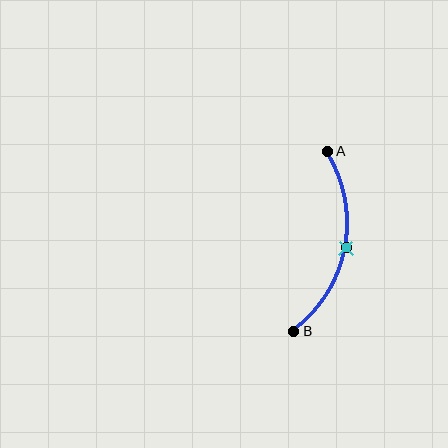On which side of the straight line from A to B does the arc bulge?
The arc bulges to the right of the straight line connecting A and B.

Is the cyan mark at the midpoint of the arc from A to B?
Yes. The cyan mark lies on the arc at equal arc-length from both A and B — it is the arc midpoint.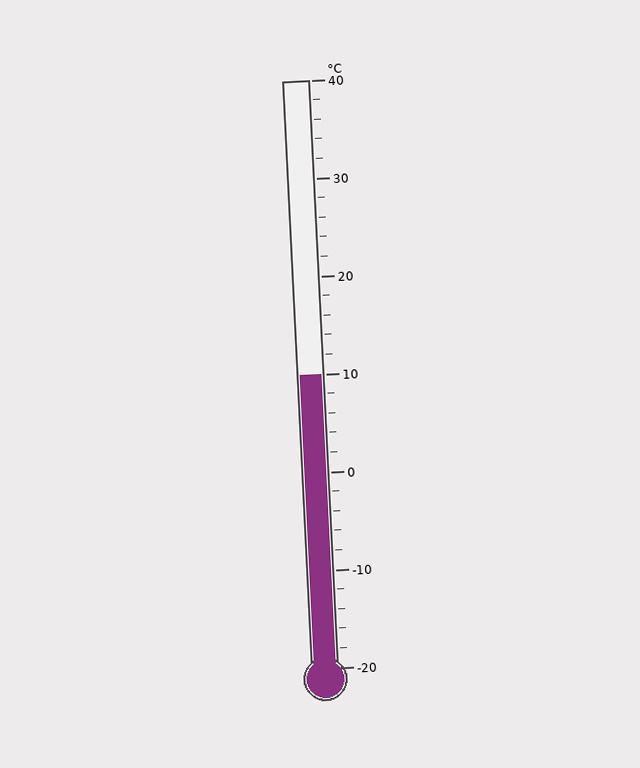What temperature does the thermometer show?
The thermometer shows approximately 10°C.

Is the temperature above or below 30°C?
The temperature is below 30°C.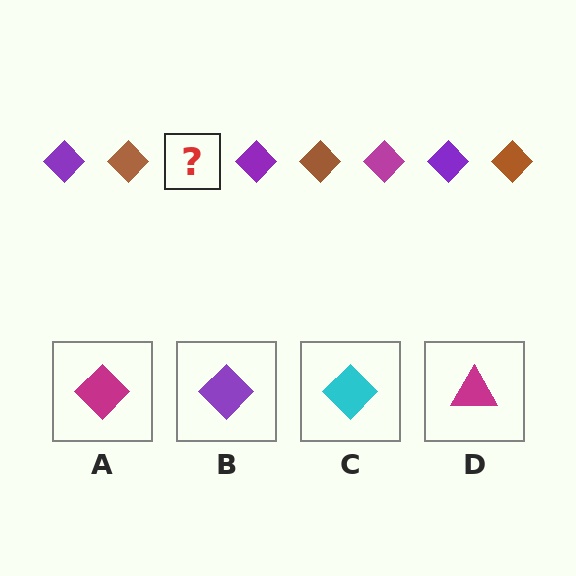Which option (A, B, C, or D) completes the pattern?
A.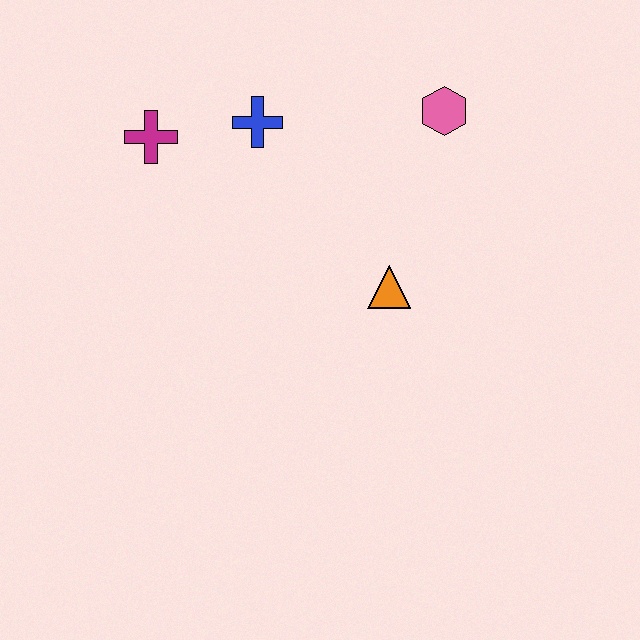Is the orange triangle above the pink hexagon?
No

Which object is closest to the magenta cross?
The blue cross is closest to the magenta cross.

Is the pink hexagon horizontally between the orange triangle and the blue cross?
No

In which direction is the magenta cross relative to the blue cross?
The magenta cross is to the left of the blue cross.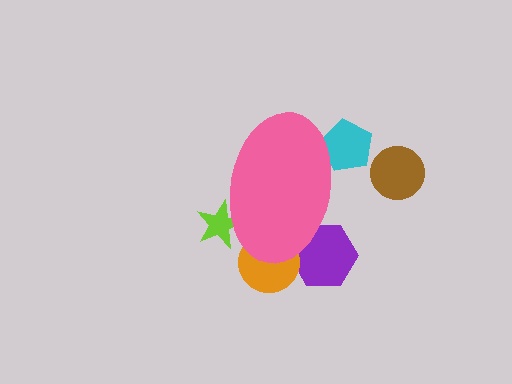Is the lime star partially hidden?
Yes, the lime star is partially hidden behind the pink ellipse.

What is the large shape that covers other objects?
A pink ellipse.